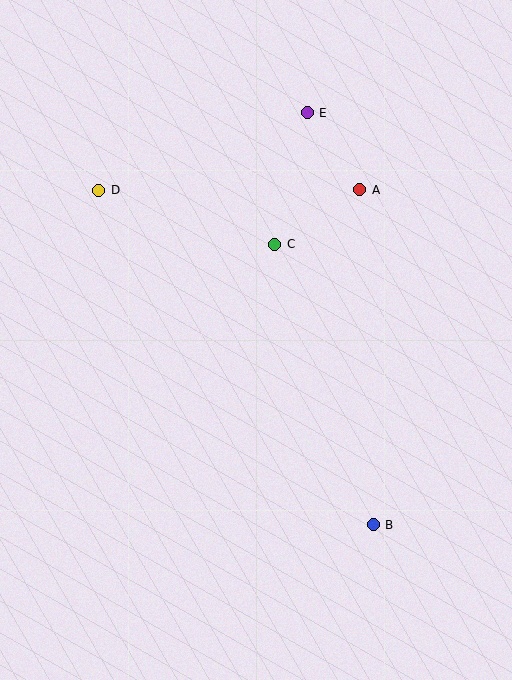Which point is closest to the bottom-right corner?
Point B is closest to the bottom-right corner.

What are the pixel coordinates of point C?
Point C is at (275, 244).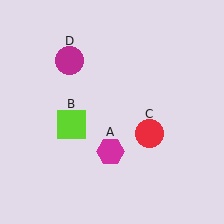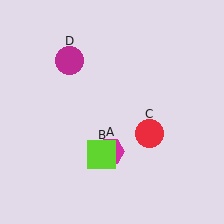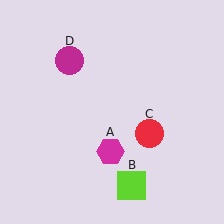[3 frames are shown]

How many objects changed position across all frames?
1 object changed position: lime square (object B).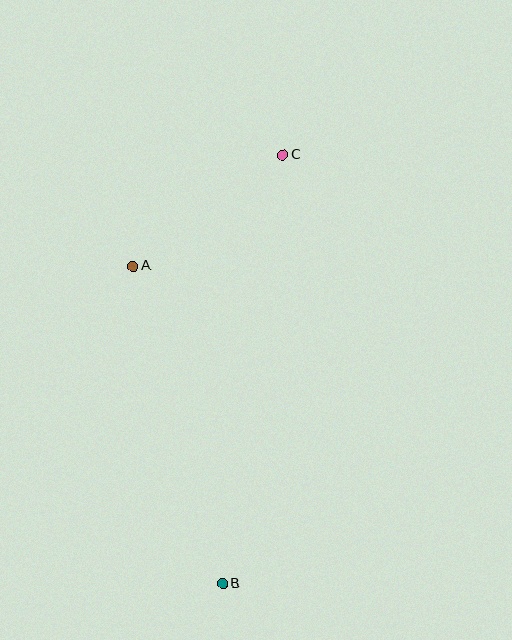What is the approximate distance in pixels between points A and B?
The distance between A and B is approximately 330 pixels.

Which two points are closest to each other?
Points A and C are closest to each other.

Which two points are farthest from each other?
Points B and C are farthest from each other.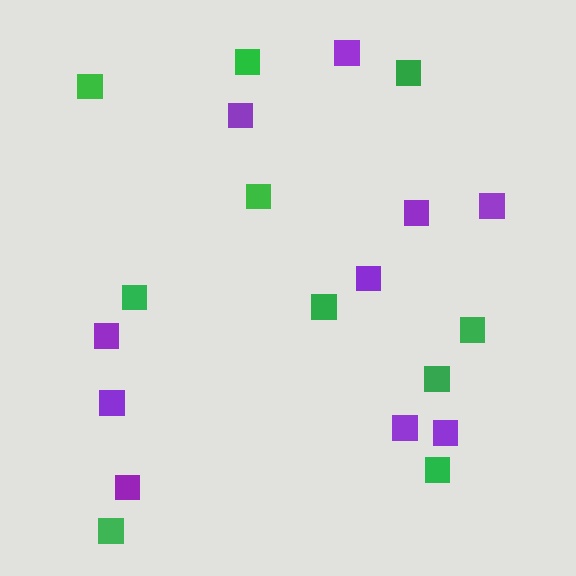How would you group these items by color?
There are 2 groups: one group of purple squares (10) and one group of green squares (10).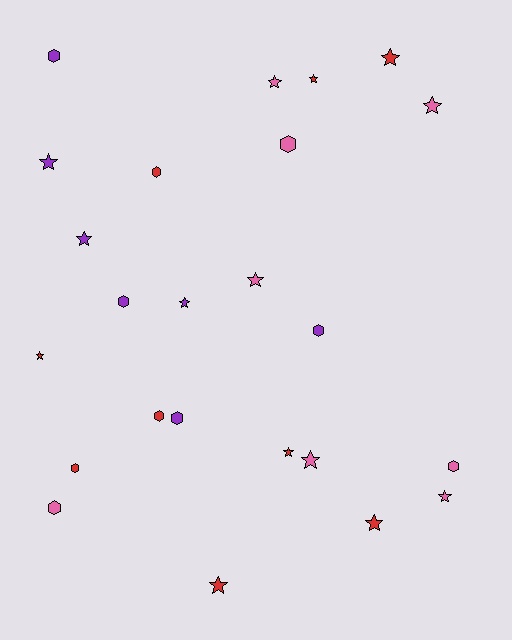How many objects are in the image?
There are 24 objects.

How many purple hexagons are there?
There are 4 purple hexagons.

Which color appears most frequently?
Red, with 9 objects.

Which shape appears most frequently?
Star, with 14 objects.